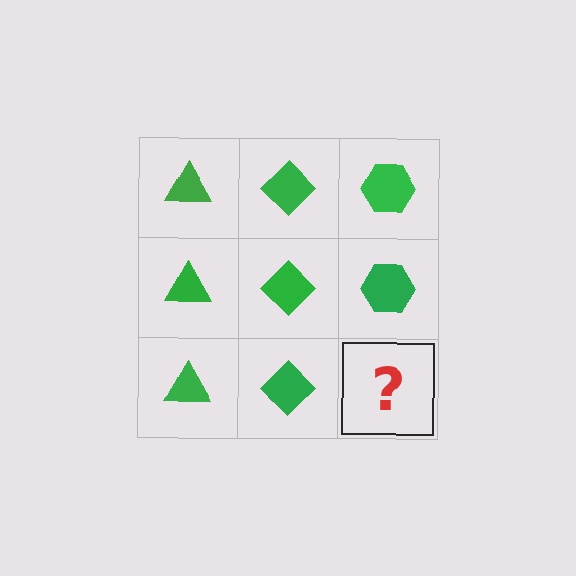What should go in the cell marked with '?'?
The missing cell should contain a green hexagon.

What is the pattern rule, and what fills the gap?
The rule is that each column has a consistent shape. The gap should be filled with a green hexagon.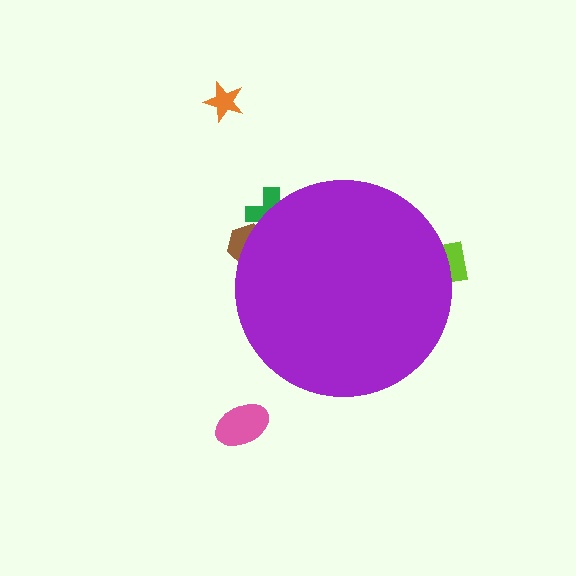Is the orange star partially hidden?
No, the orange star is fully visible.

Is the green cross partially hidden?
Yes, the green cross is partially hidden behind the purple circle.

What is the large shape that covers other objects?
A purple circle.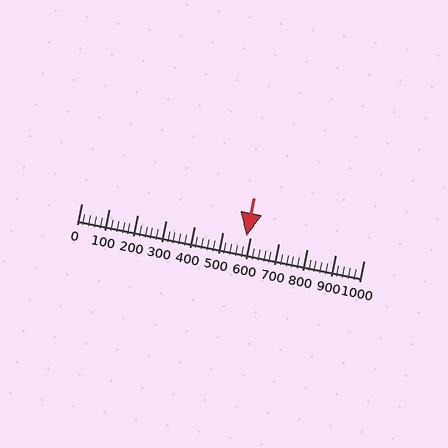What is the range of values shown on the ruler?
The ruler shows values from 0 to 1000.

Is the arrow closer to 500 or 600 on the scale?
The arrow is closer to 600.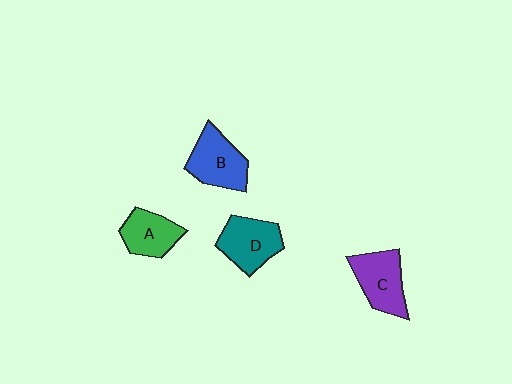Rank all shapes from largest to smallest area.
From largest to smallest: B (blue), C (purple), D (teal), A (green).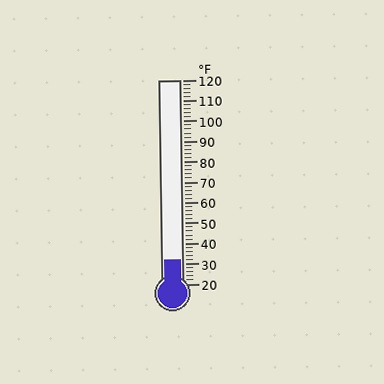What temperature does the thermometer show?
The thermometer shows approximately 32°F.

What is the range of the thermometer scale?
The thermometer scale ranges from 20°F to 120°F.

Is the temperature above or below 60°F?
The temperature is below 60°F.